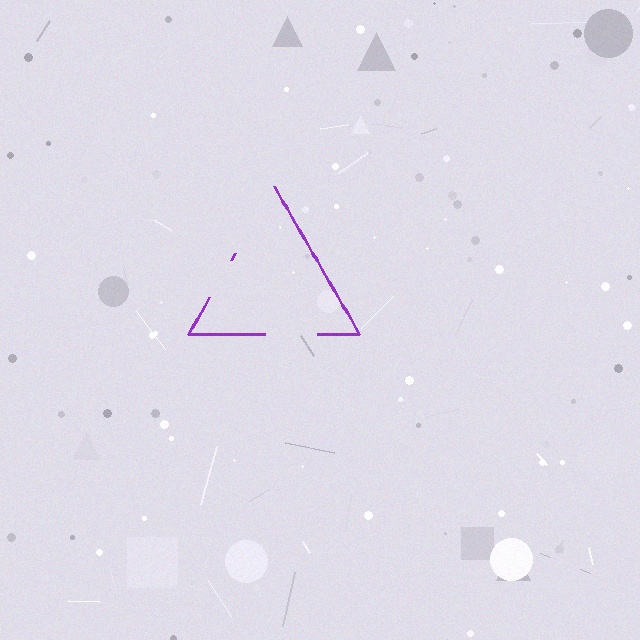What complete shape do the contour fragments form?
The contour fragments form a triangle.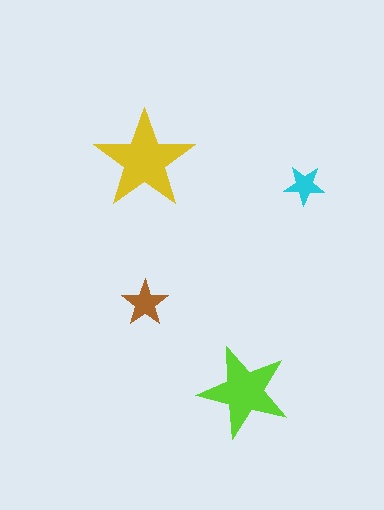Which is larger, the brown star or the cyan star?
The brown one.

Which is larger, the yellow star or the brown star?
The yellow one.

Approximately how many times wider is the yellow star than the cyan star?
About 2.5 times wider.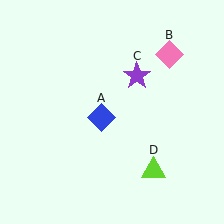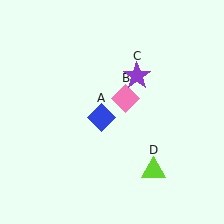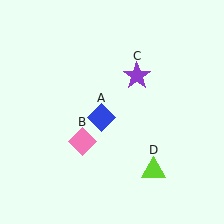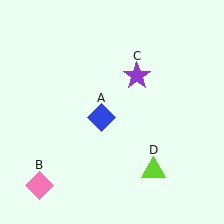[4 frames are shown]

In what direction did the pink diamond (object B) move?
The pink diamond (object B) moved down and to the left.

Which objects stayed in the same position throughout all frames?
Blue diamond (object A) and purple star (object C) and lime triangle (object D) remained stationary.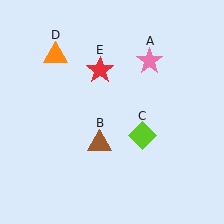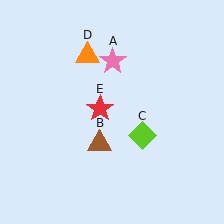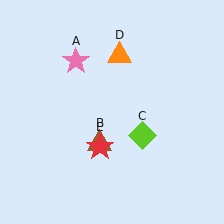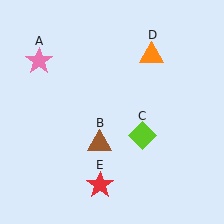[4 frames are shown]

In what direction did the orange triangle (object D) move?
The orange triangle (object D) moved right.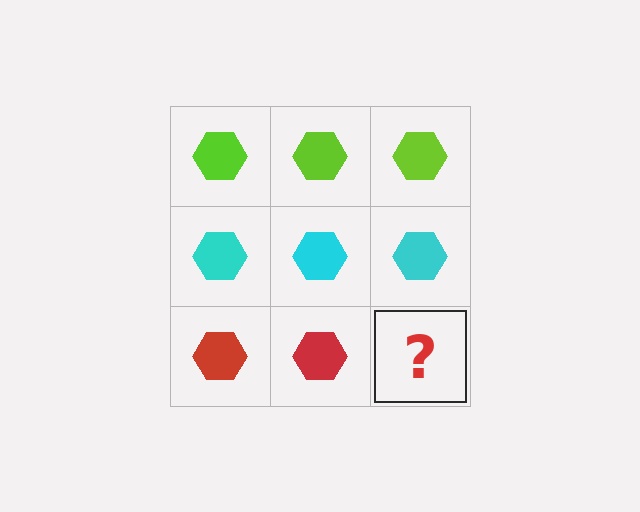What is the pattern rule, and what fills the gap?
The rule is that each row has a consistent color. The gap should be filled with a red hexagon.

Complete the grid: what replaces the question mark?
The question mark should be replaced with a red hexagon.